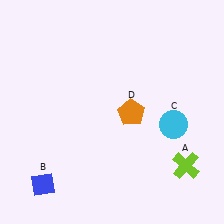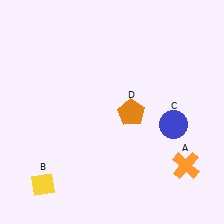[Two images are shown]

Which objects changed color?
A changed from lime to orange. B changed from blue to yellow. C changed from cyan to blue.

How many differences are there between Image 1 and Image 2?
There are 3 differences between the two images.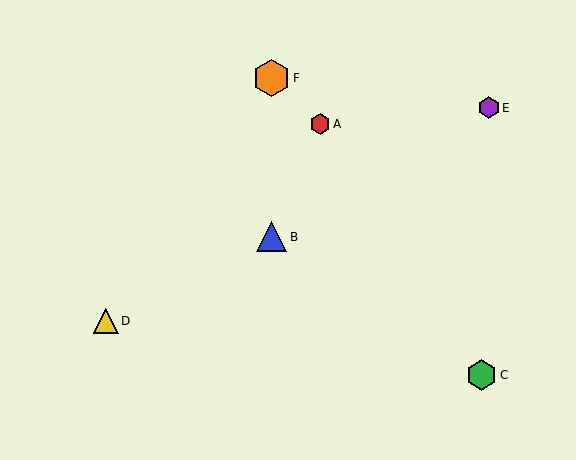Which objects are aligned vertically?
Objects B, F are aligned vertically.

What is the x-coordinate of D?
Object D is at x≈106.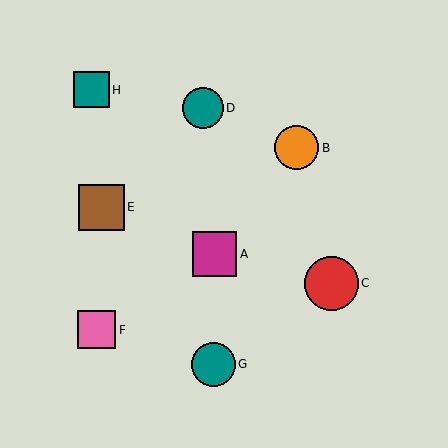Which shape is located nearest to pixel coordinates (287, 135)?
The orange circle (labeled B) at (297, 148) is nearest to that location.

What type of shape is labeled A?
Shape A is a magenta square.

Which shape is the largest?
The red circle (labeled C) is the largest.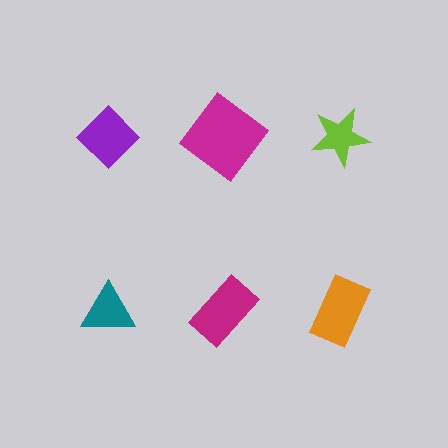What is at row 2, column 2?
A magenta rectangle.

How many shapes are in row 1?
3 shapes.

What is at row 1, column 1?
A purple diamond.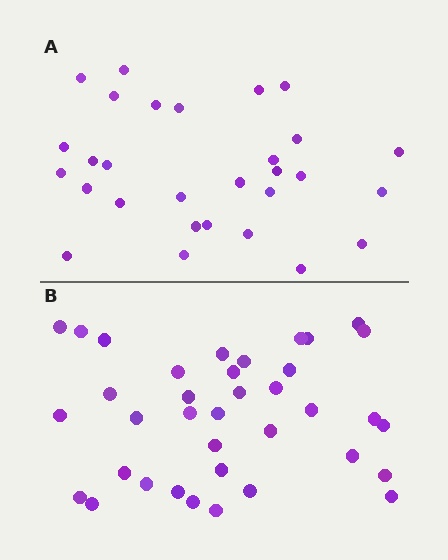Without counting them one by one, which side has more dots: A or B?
Region B (the bottom region) has more dots.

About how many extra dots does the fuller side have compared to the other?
Region B has roughly 8 or so more dots than region A.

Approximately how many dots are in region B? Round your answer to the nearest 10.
About 40 dots. (The exact count is 37, which rounds to 40.)